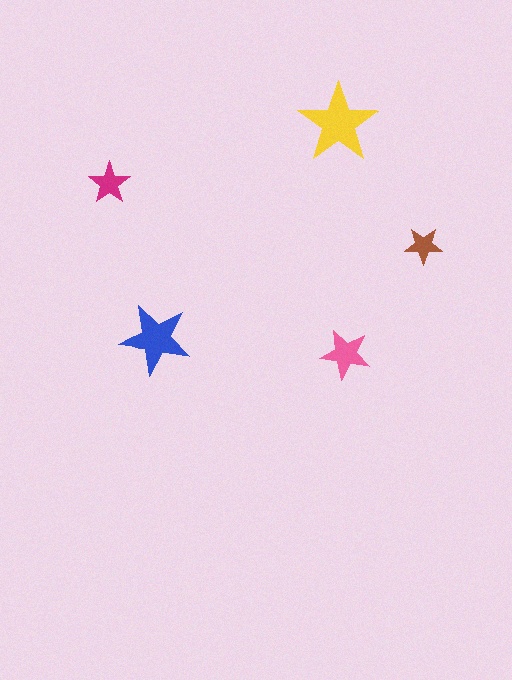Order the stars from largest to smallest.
the yellow one, the blue one, the pink one, the magenta one, the brown one.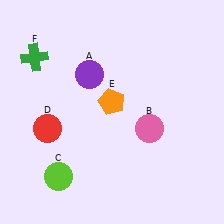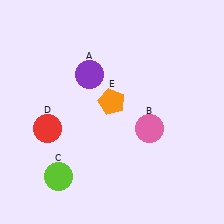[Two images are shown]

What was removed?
The green cross (F) was removed in Image 2.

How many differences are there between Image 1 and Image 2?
There is 1 difference between the two images.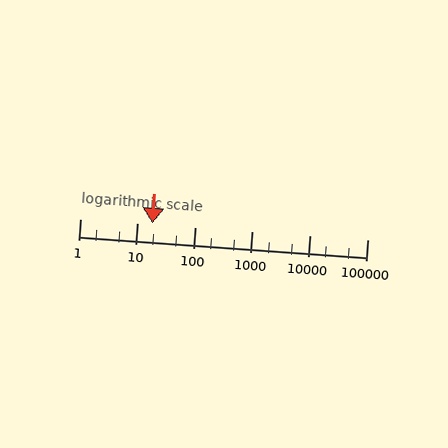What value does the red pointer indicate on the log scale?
The pointer indicates approximately 18.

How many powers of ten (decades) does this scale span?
The scale spans 5 decades, from 1 to 100000.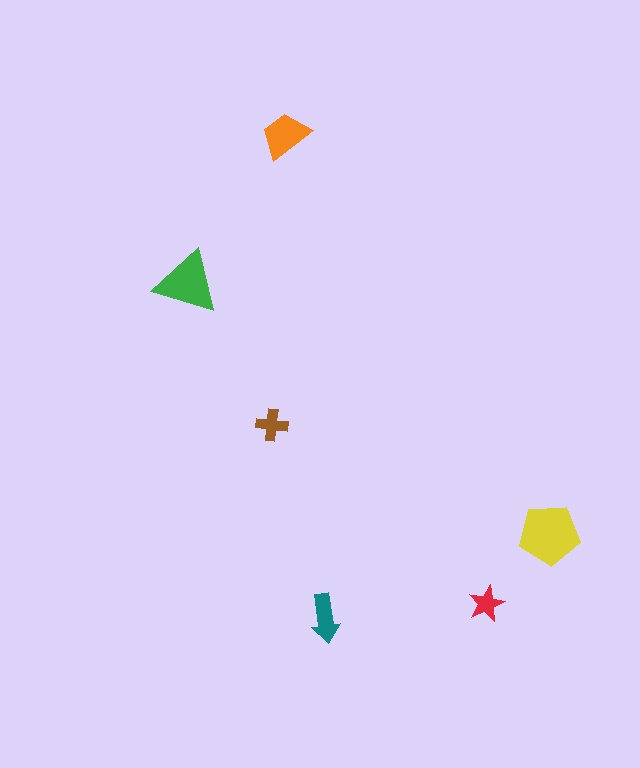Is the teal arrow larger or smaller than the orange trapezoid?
Smaller.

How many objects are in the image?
There are 6 objects in the image.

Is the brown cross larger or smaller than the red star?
Larger.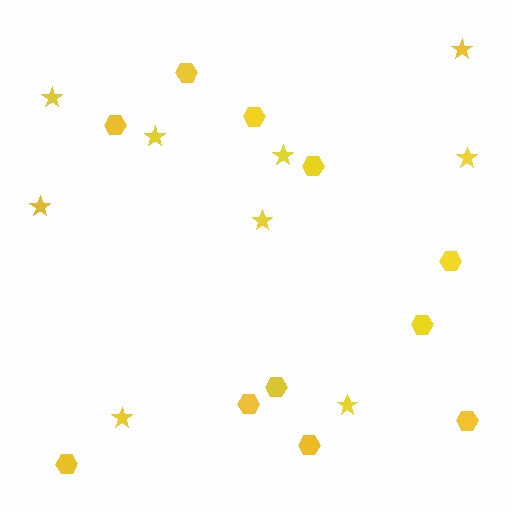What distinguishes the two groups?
There are 2 groups: one group of stars (9) and one group of hexagons (11).